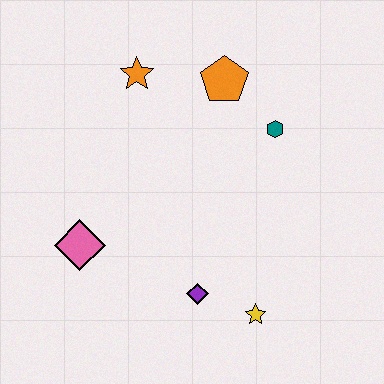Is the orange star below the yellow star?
No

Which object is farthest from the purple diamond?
The orange star is farthest from the purple diamond.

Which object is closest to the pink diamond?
The purple diamond is closest to the pink diamond.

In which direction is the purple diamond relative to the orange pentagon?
The purple diamond is below the orange pentagon.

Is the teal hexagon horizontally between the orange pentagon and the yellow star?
No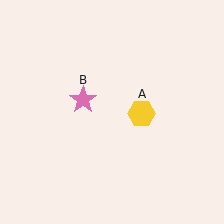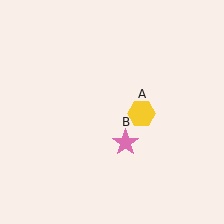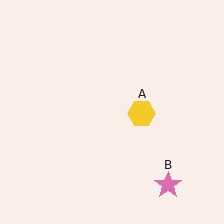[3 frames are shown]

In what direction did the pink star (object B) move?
The pink star (object B) moved down and to the right.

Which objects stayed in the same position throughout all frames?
Yellow hexagon (object A) remained stationary.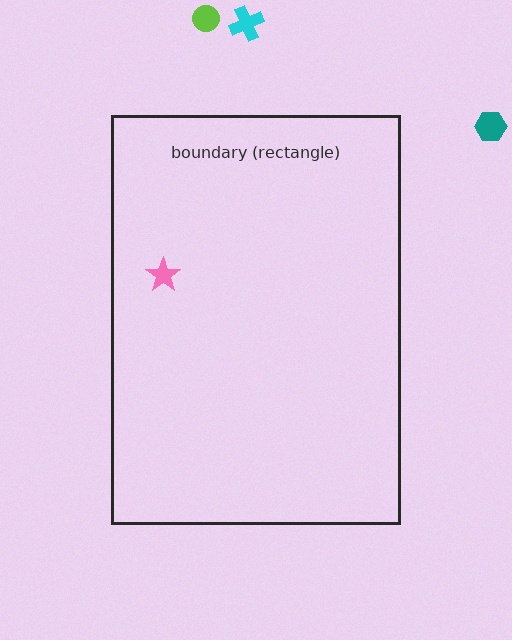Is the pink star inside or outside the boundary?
Inside.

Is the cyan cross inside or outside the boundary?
Outside.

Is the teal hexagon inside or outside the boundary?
Outside.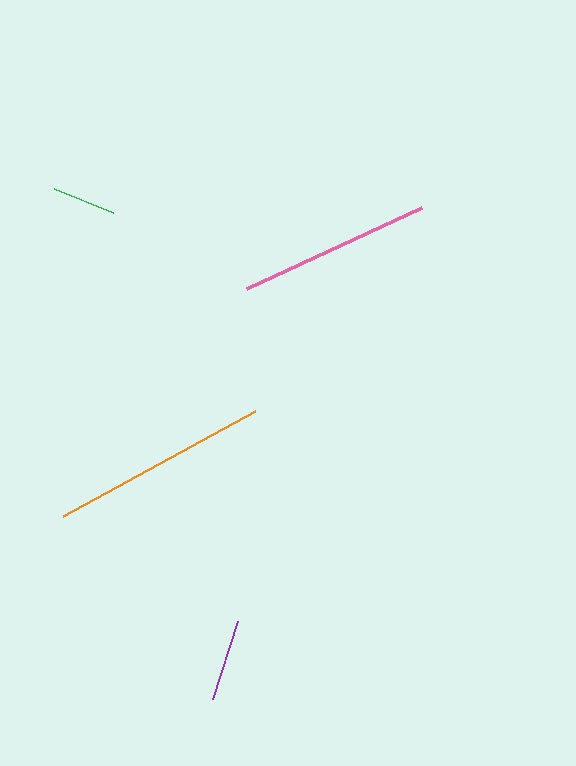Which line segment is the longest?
The orange line is the longest at approximately 219 pixels.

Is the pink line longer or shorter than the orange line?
The orange line is longer than the pink line.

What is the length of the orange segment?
The orange segment is approximately 219 pixels long.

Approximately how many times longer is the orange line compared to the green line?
The orange line is approximately 3.4 times the length of the green line.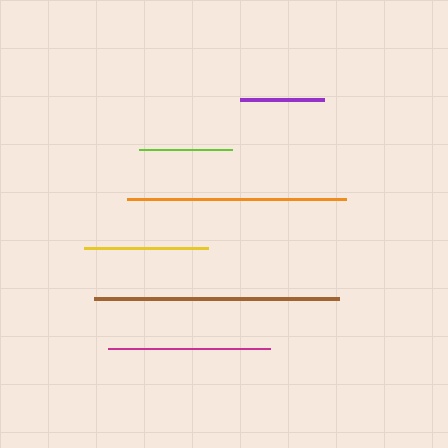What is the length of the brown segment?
The brown segment is approximately 244 pixels long.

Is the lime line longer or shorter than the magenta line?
The magenta line is longer than the lime line.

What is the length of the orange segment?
The orange segment is approximately 219 pixels long.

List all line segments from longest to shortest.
From longest to shortest: brown, orange, magenta, yellow, lime, purple.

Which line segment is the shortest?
The purple line is the shortest at approximately 84 pixels.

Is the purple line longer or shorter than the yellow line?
The yellow line is longer than the purple line.